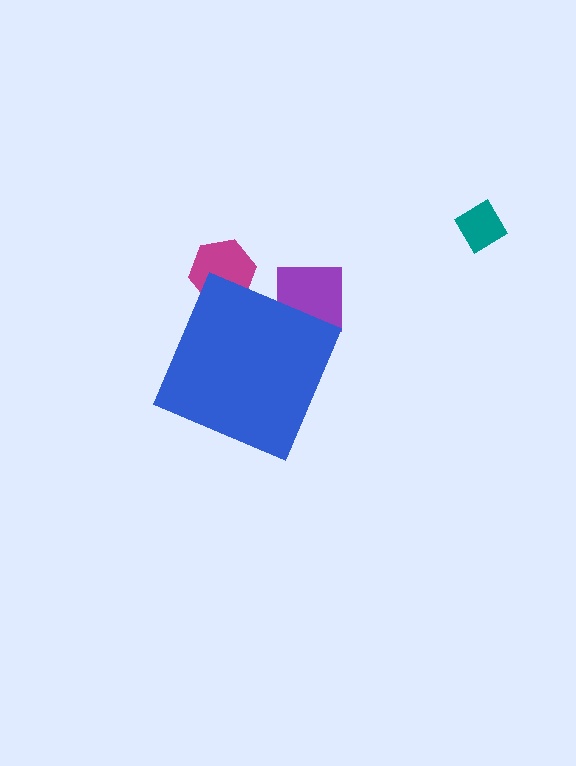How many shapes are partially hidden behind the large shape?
2 shapes are partially hidden.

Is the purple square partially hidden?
Yes, the purple square is partially hidden behind the blue diamond.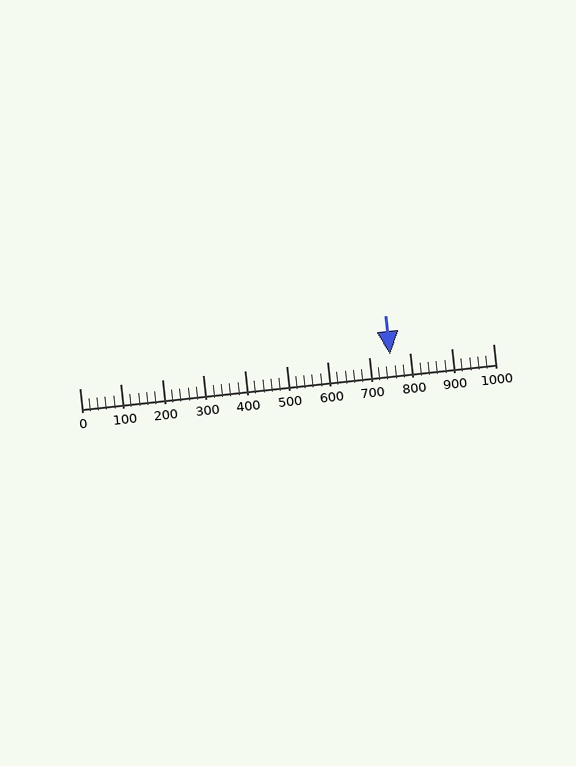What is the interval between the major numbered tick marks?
The major tick marks are spaced 100 units apart.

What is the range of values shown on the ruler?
The ruler shows values from 0 to 1000.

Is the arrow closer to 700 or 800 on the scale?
The arrow is closer to 800.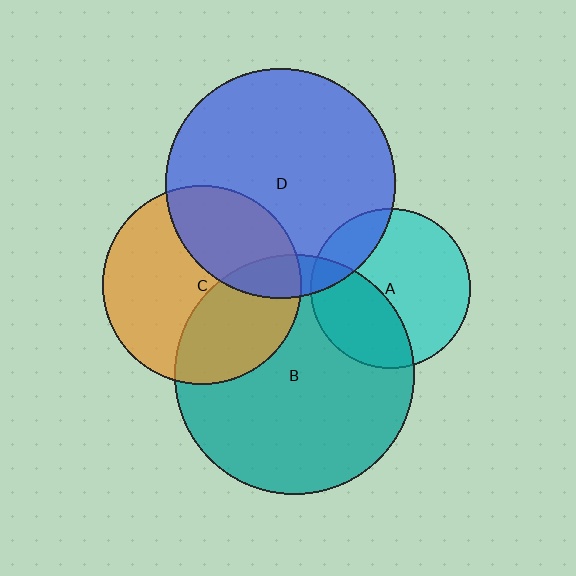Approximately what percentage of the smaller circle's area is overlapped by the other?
Approximately 10%.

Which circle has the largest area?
Circle B (teal).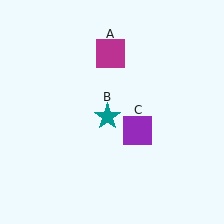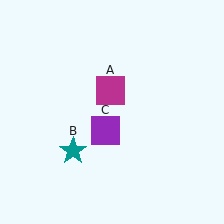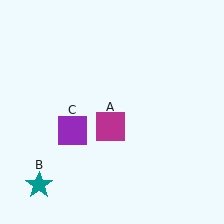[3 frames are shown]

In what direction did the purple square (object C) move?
The purple square (object C) moved left.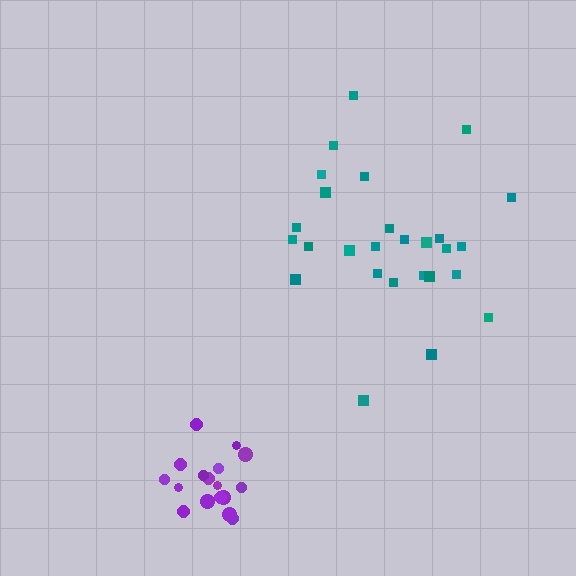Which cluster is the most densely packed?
Purple.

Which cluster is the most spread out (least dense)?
Teal.